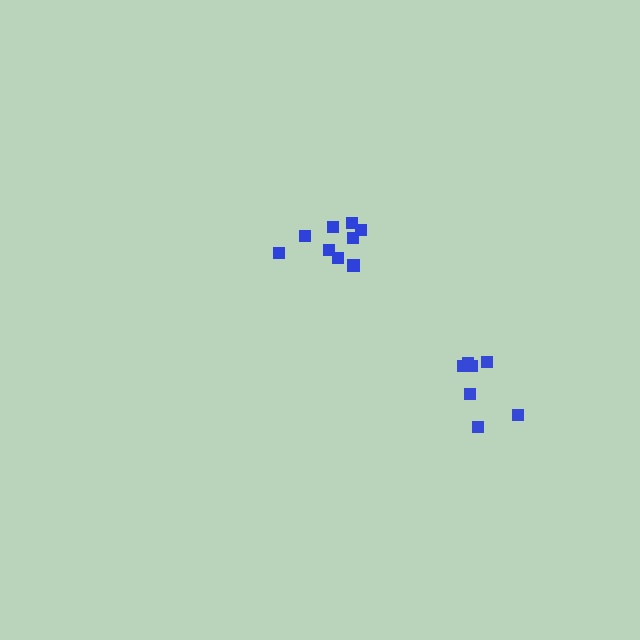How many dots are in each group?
Group 1: 7 dots, Group 2: 9 dots (16 total).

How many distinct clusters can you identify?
There are 2 distinct clusters.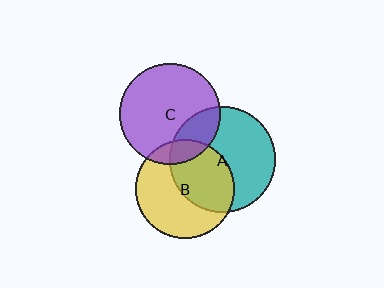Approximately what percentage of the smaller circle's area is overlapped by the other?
Approximately 20%.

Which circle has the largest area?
Circle A (teal).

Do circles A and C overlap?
Yes.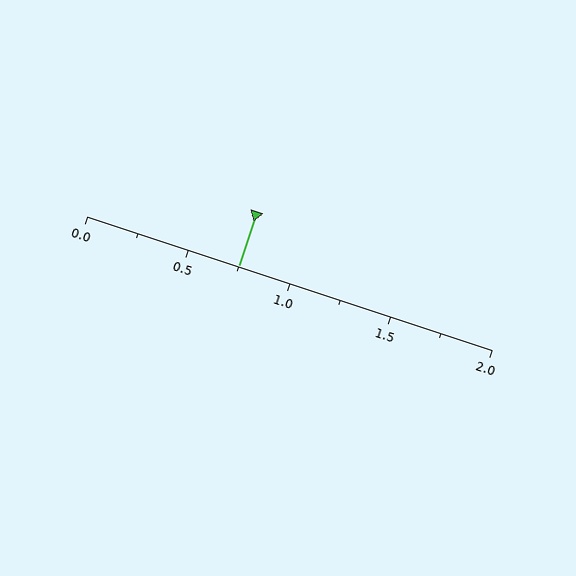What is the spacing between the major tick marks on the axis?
The major ticks are spaced 0.5 apart.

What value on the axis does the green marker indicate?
The marker indicates approximately 0.75.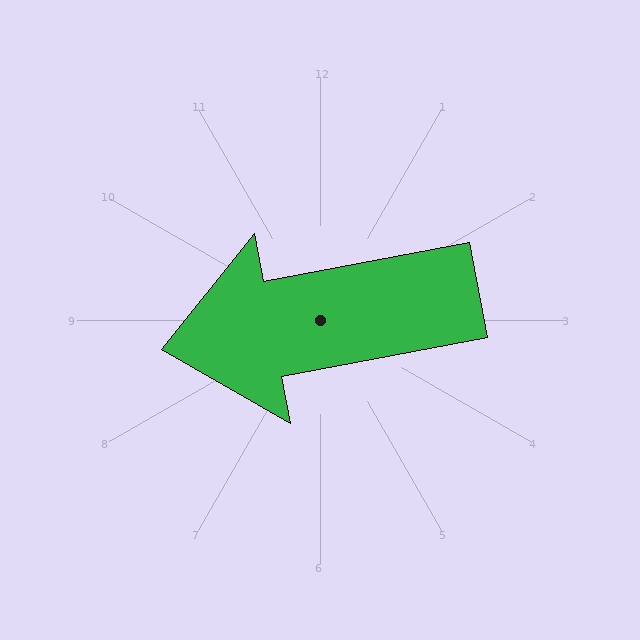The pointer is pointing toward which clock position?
Roughly 9 o'clock.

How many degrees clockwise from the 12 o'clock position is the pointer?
Approximately 259 degrees.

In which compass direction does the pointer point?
West.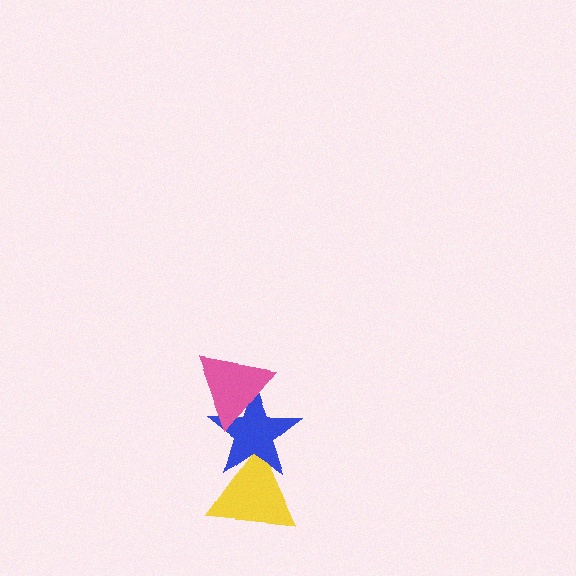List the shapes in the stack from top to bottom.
From top to bottom: the pink triangle, the blue star, the yellow triangle.